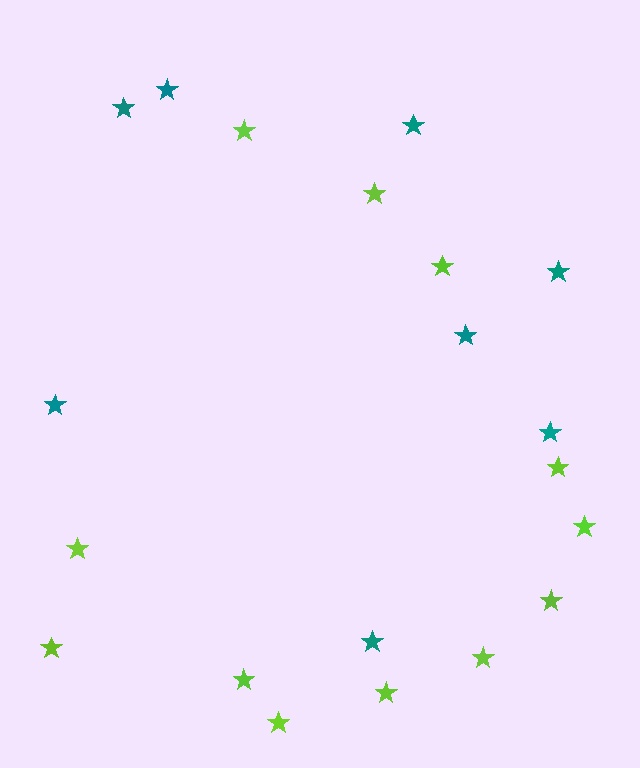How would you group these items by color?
There are 2 groups: one group of lime stars (12) and one group of teal stars (8).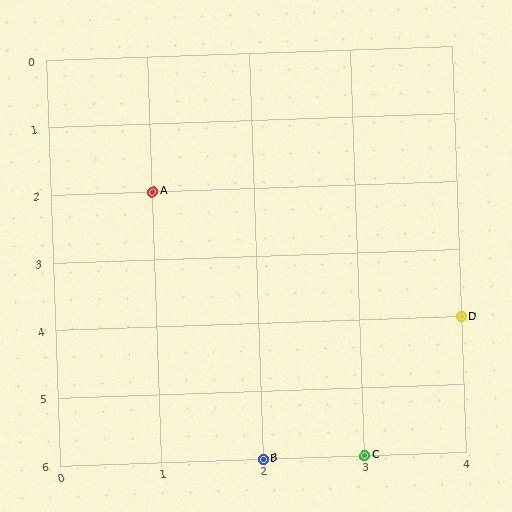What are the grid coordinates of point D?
Point D is at grid coordinates (4, 4).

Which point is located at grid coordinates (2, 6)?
Point B is at (2, 6).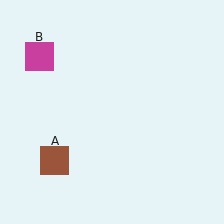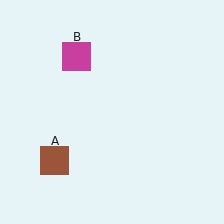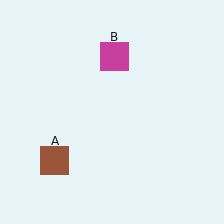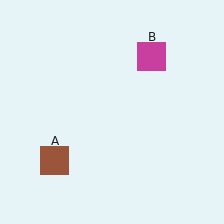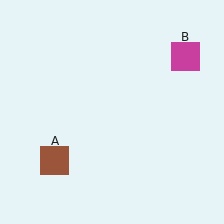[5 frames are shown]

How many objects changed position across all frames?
1 object changed position: magenta square (object B).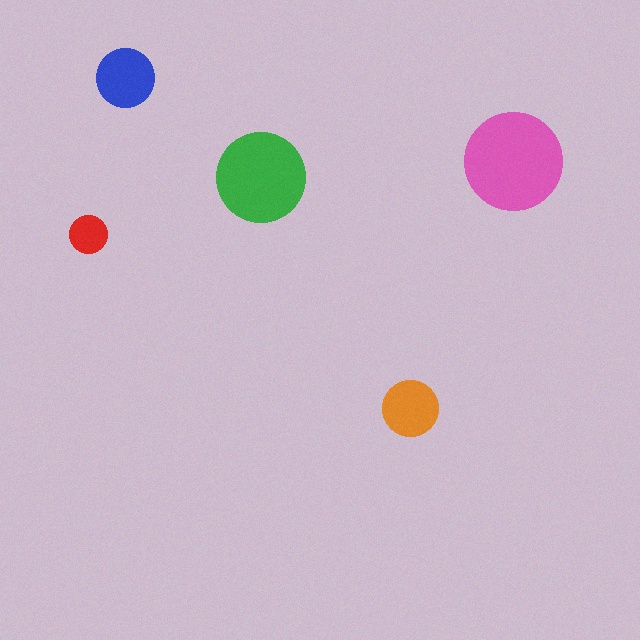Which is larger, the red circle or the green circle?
The green one.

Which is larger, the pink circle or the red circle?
The pink one.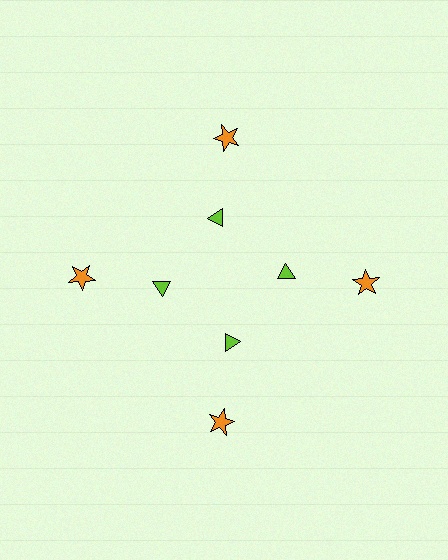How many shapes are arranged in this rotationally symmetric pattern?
There are 8 shapes, arranged in 4 groups of 2.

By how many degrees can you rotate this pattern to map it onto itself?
The pattern maps onto itself every 90 degrees of rotation.